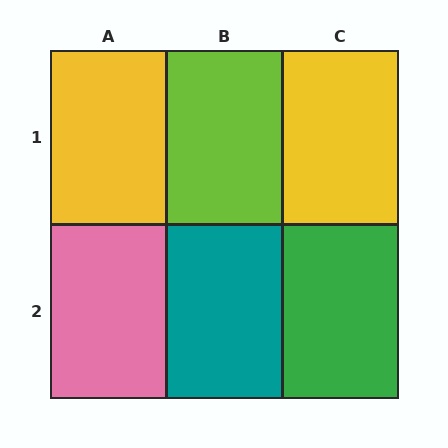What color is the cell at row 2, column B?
Teal.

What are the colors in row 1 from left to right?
Yellow, lime, yellow.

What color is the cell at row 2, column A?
Pink.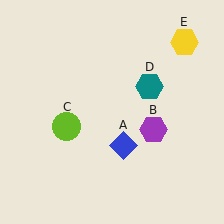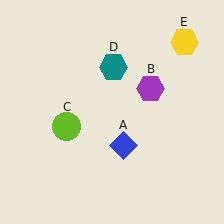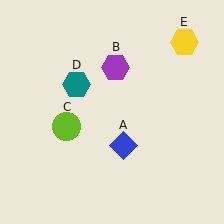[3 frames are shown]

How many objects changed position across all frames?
2 objects changed position: purple hexagon (object B), teal hexagon (object D).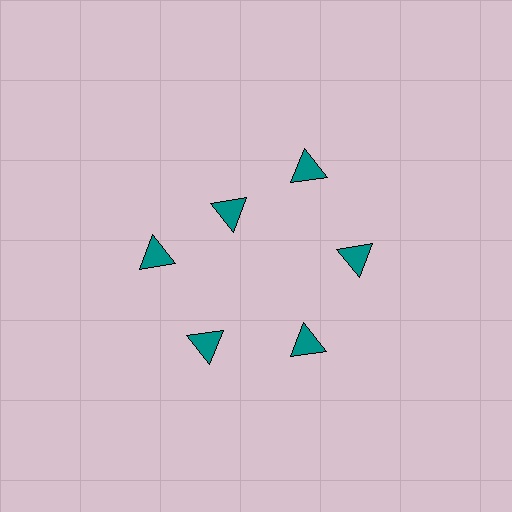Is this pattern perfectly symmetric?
No. The 6 teal triangles are arranged in a ring, but one element near the 11 o'clock position is pulled inward toward the center, breaking the 6-fold rotational symmetry.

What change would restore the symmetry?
The symmetry would be restored by moving it outward, back onto the ring so that all 6 triangles sit at equal angles and equal distance from the center.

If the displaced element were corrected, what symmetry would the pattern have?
It would have 6-fold rotational symmetry — the pattern would map onto itself every 60 degrees.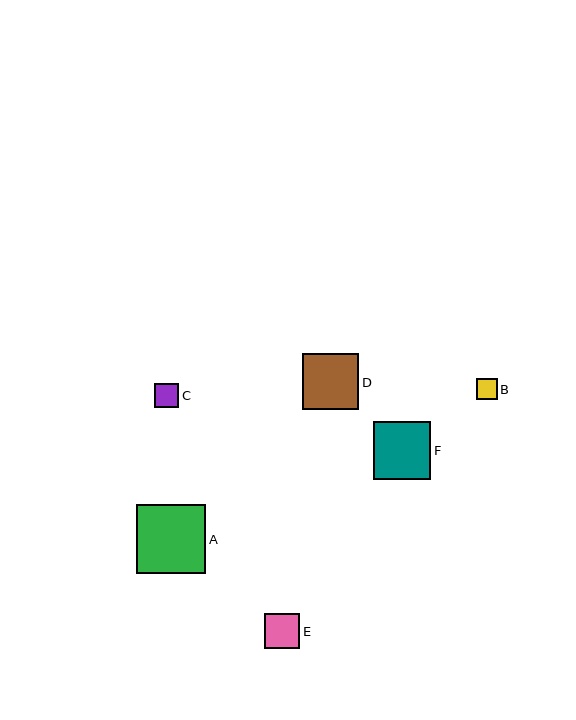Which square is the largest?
Square A is the largest with a size of approximately 69 pixels.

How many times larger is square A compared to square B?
Square A is approximately 3.3 times the size of square B.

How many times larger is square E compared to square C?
Square E is approximately 1.5 times the size of square C.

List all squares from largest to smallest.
From largest to smallest: A, F, D, E, C, B.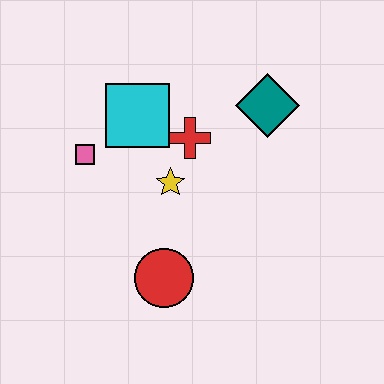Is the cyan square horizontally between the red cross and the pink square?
Yes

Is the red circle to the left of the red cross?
Yes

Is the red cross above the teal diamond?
No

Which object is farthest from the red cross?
The red circle is farthest from the red cross.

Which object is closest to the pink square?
The cyan square is closest to the pink square.